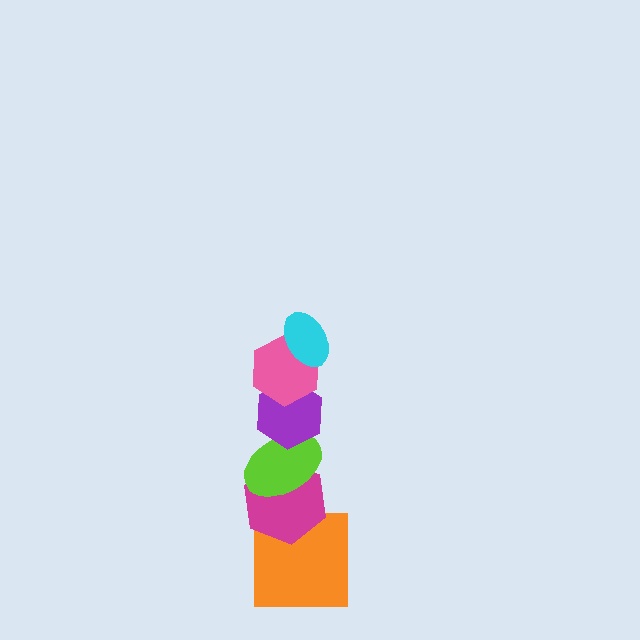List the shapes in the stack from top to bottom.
From top to bottom: the cyan ellipse, the pink hexagon, the purple hexagon, the lime ellipse, the magenta hexagon, the orange square.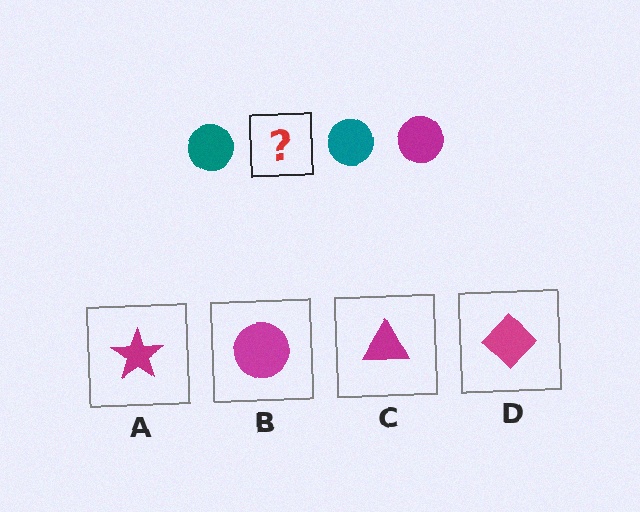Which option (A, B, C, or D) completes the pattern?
B.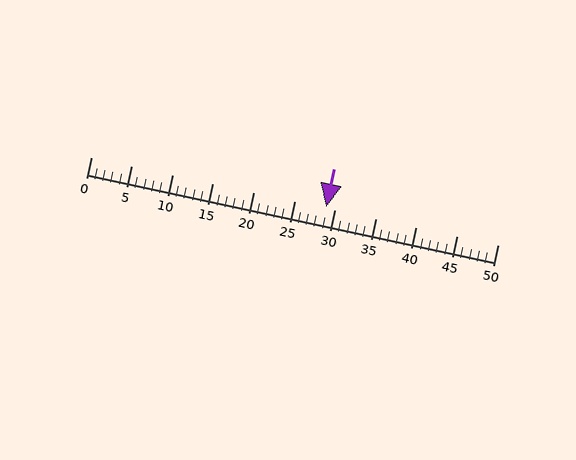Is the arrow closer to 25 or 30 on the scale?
The arrow is closer to 30.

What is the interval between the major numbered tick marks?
The major tick marks are spaced 5 units apart.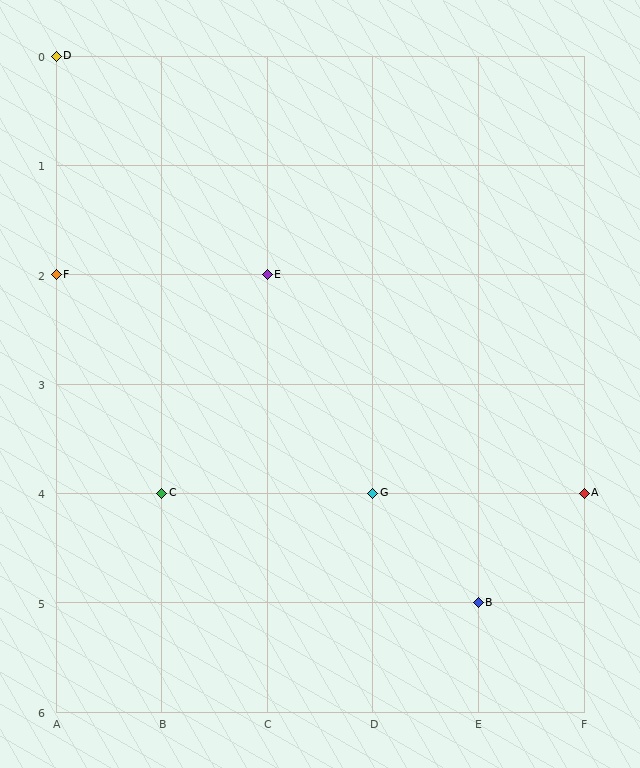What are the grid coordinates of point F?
Point F is at grid coordinates (A, 2).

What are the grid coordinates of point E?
Point E is at grid coordinates (C, 2).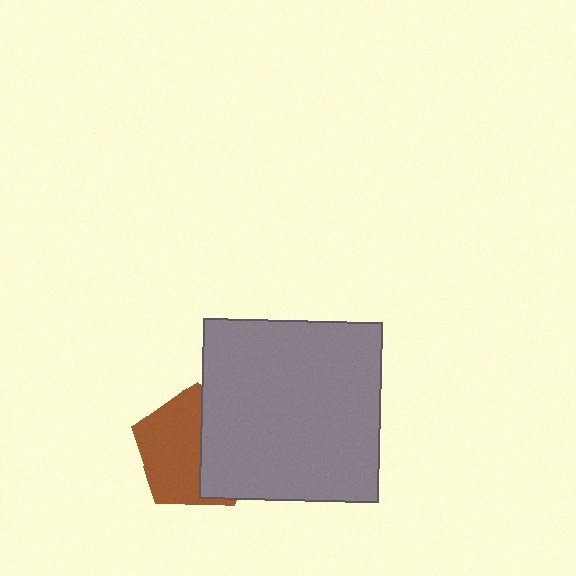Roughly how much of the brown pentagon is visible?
About half of it is visible (roughly 56%).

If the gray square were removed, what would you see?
You would see the complete brown pentagon.